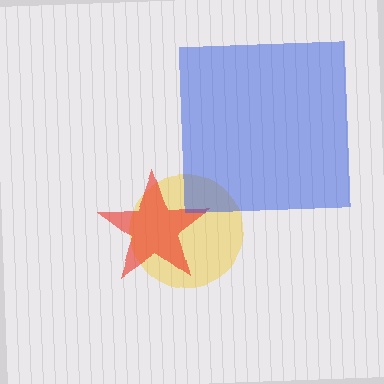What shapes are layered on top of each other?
The layered shapes are: a yellow circle, a red star, a blue square.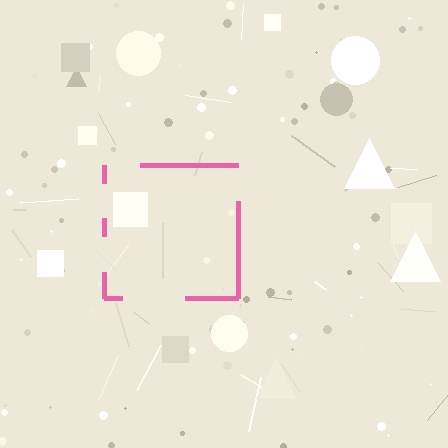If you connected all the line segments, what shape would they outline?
They would outline a square.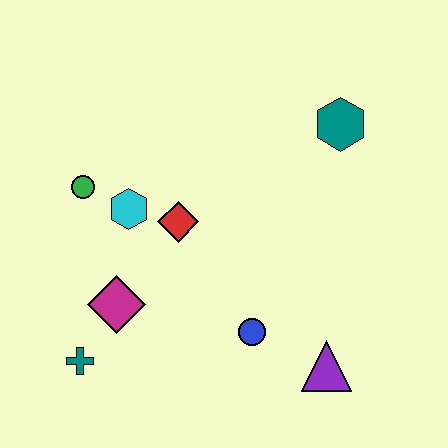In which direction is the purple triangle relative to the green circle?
The purple triangle is to the right of the green circle.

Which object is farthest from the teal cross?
The teal hexagon is farthest from the teal cross.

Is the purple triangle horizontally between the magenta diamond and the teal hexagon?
Yes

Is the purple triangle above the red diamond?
No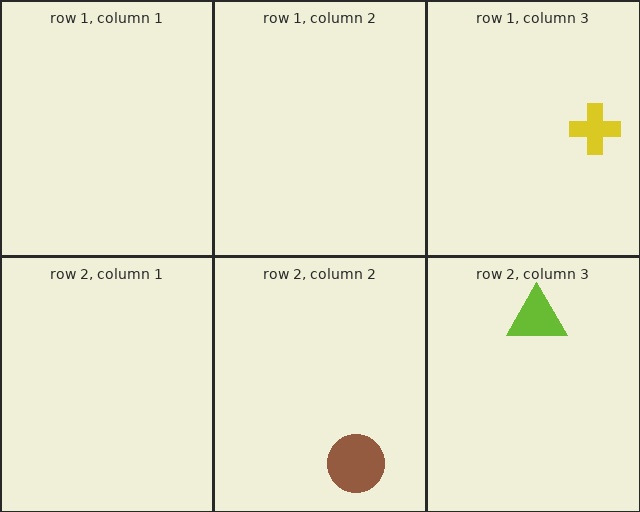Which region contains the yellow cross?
The row 1, column 3 region.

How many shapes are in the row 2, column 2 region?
1.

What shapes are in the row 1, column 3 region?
The yellow cross.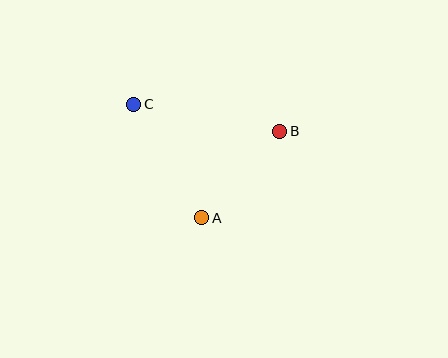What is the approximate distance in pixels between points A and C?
The distance between A and C is approximately 132 pixels.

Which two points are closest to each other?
Points A and B are closest to each other.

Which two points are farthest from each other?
Points B and C are farthest from each other.